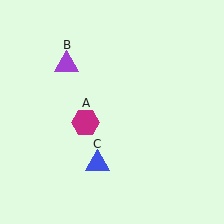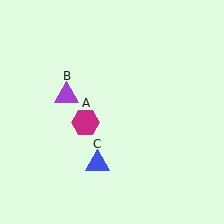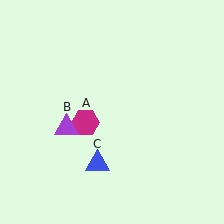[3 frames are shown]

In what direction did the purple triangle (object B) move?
The purple triangle (object B) moved down.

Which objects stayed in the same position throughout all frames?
Magenta hexagon (object A) and blue triangle (object C) remained stationary.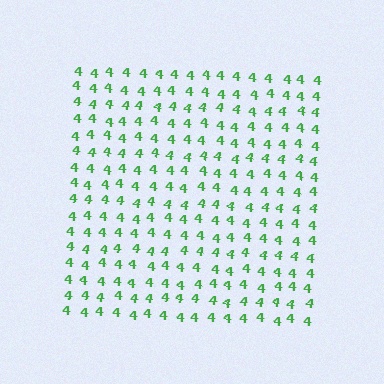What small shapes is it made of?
It is made of small digit 4's.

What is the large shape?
The large shape is a square.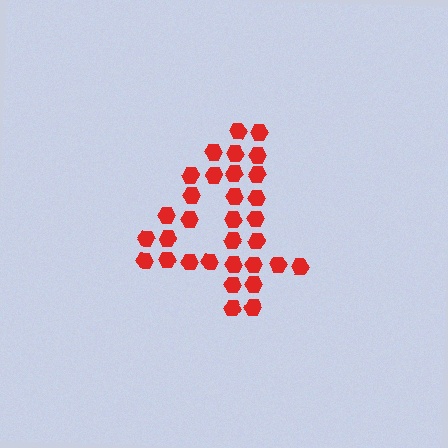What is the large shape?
The large shape is the digit 4.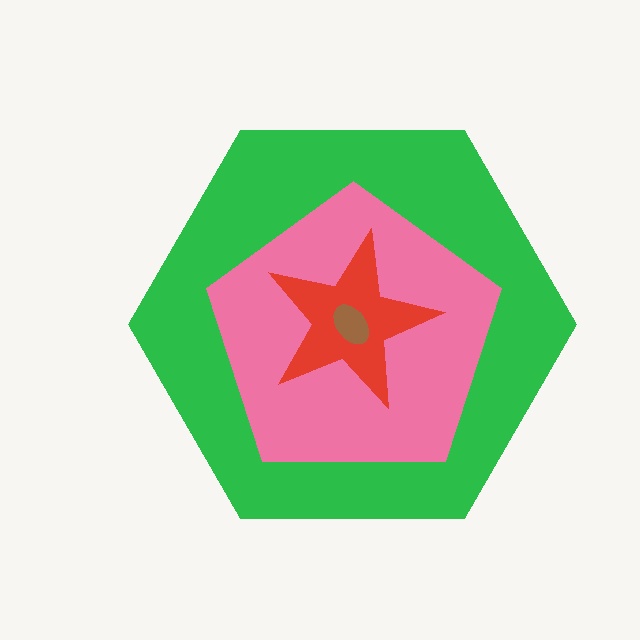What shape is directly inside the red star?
The brown ellipse.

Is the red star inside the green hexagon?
Yes.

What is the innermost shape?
The brown ellipse.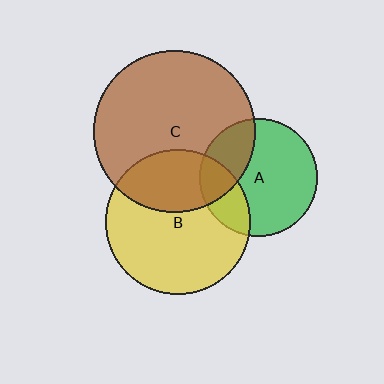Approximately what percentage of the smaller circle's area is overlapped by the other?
Approximately 30%.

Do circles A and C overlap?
Yes.